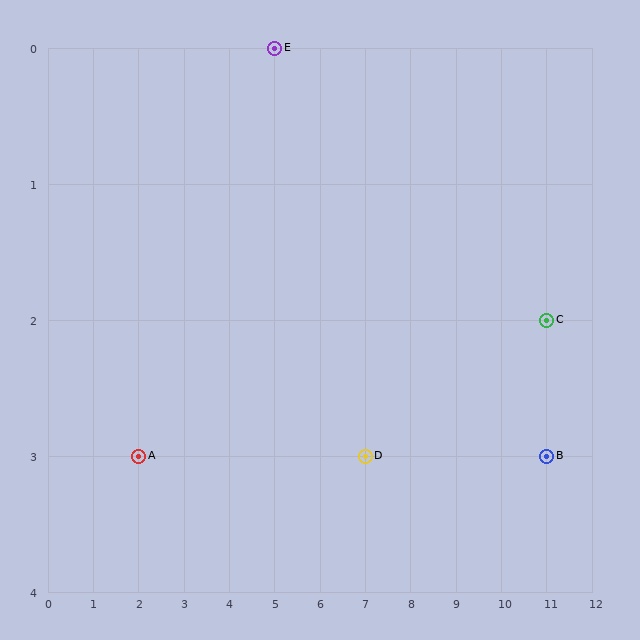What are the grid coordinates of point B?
Point B is at grid coordinates (11, 3).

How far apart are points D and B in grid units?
Points D and B are 4 columns apart.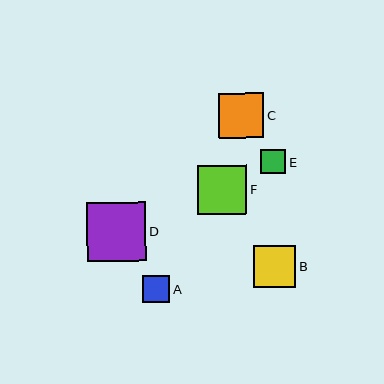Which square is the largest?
Square D is the largest with a size of approximately 59 pixels.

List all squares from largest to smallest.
From largest to smallest: D, F, C, B, A, E.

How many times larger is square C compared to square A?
Square C is approximately 1.7 times the size of square A.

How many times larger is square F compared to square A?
Square F is approximately 1.9 times the size of square A.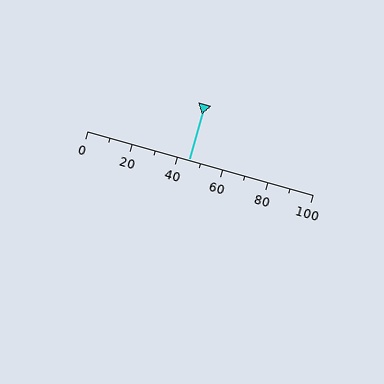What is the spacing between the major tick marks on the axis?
The major ticks are spaced 20 apart.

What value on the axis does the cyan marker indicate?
The marker indicates approximately 45.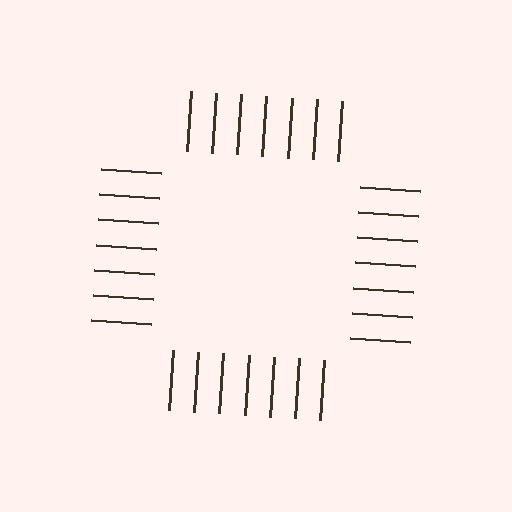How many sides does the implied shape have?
4 sides — the line-ends trace a square.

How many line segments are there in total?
28 — 7 along each of the 4 edges.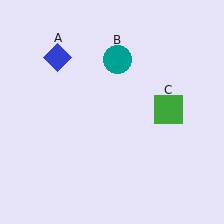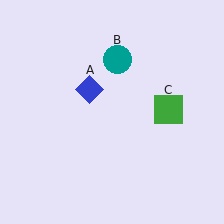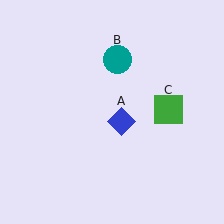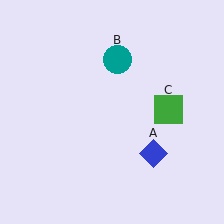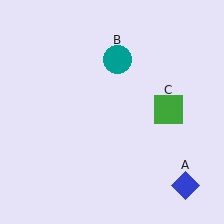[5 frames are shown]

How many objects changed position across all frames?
1 object changed position: blue diamond (object A).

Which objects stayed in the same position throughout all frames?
Teal circle (object B) and green square (object C) remained stationary.